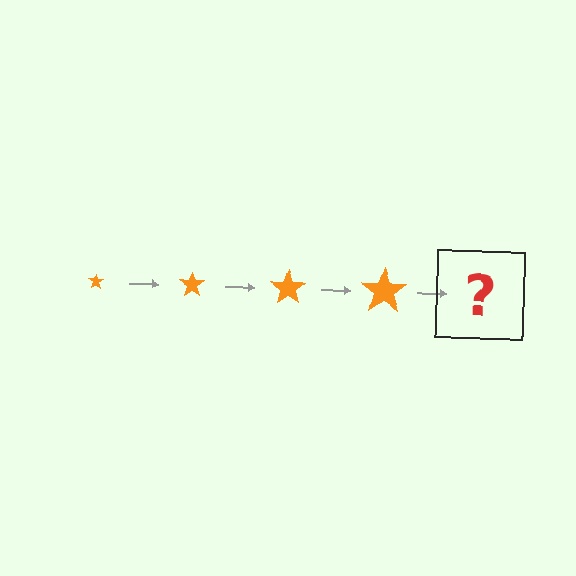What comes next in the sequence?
The next element should be an orange star, larger than the previous one.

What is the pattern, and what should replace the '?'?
The pattern is that the star gets progressively larger each step. The '?' should be an orange star, larger than the previous one.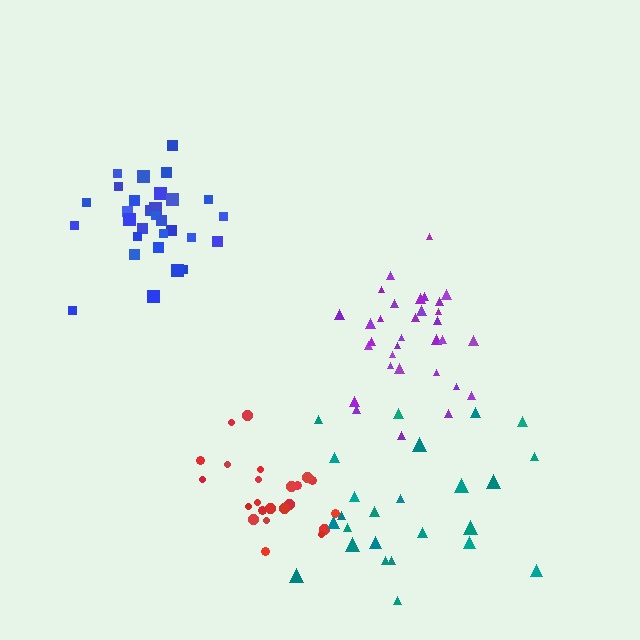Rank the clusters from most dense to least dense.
blue, red, purple, teal.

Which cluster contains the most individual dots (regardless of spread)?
Purple (32).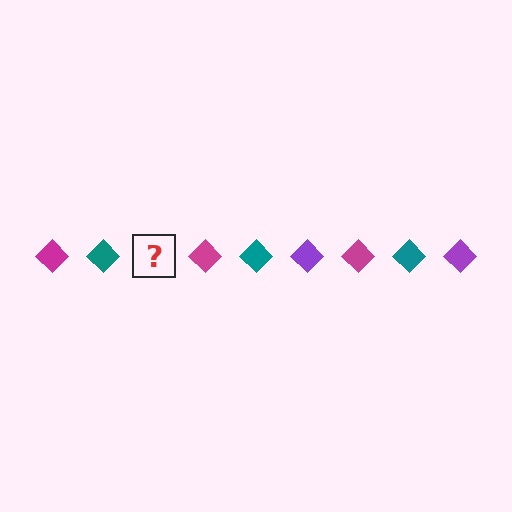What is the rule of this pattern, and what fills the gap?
The rule is that the pattern cycles through magenta, teal, purple diamonds. The gap should be filled with a purple diamond.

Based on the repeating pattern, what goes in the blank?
The blank should be a purple diamond.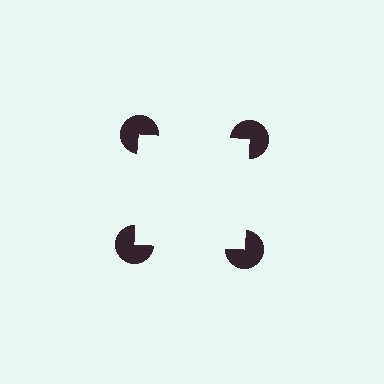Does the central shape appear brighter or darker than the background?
It typically appears slightly brighter than the background, even though no actual brightness change is drawn.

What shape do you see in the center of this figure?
An illusory square — its edges are inferred from the aligned wedge cuts in the pac-man discs, not physically drawn.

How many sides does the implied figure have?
4 sides.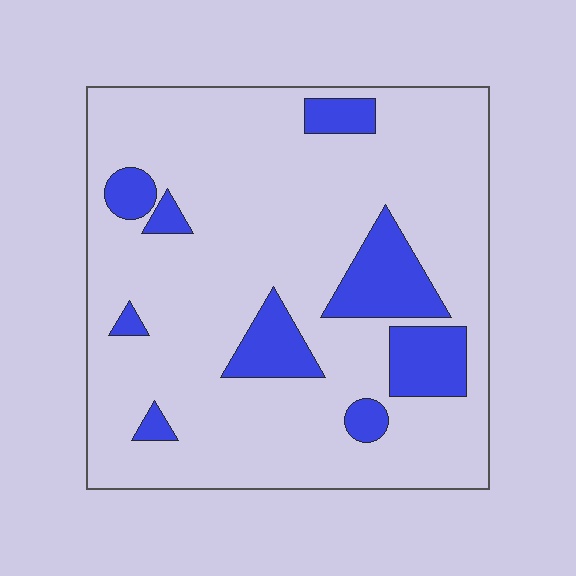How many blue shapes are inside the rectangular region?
9.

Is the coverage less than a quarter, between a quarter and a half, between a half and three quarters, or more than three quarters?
Less than a quarter.